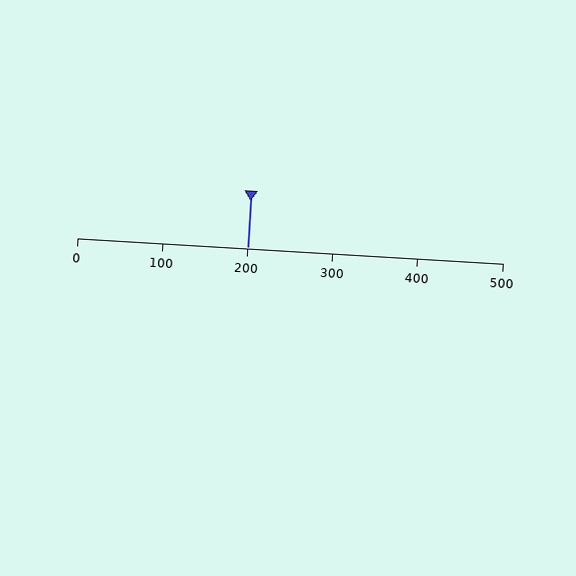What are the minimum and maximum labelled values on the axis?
The axis runs from 0 to 500.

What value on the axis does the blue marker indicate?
The marker indicates approximately 200.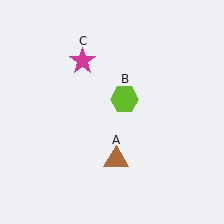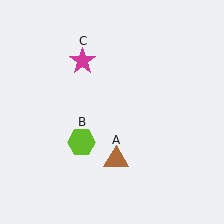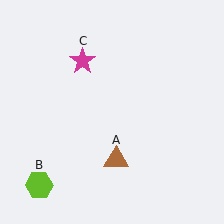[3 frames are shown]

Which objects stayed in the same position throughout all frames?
Brown triangle (object A) and magenta star (object C) remained stationary.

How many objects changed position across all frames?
1 object changed position: lime hexagon (object B).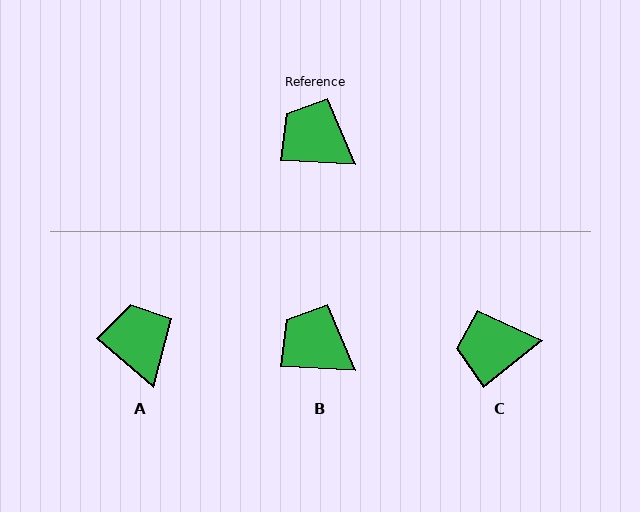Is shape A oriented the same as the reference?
No, it is off by about 38 degrees.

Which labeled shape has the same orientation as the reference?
B.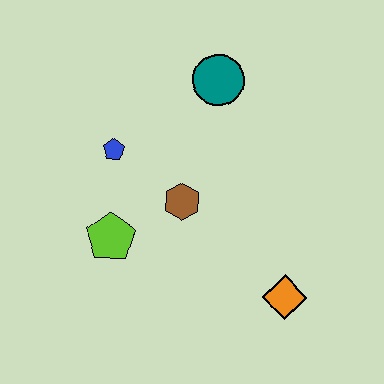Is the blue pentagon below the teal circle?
Yes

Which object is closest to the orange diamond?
The brown hexagon is closest to the orange diamond.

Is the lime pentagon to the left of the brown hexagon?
Yes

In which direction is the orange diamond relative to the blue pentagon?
The orange diamond is to the right of the blue pentagon.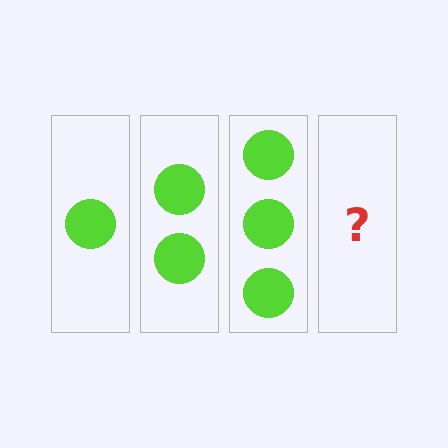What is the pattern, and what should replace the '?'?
The pattern is that each step adds one more circle. The '?' should be 4 circles.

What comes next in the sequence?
The next element should be 4 circles.